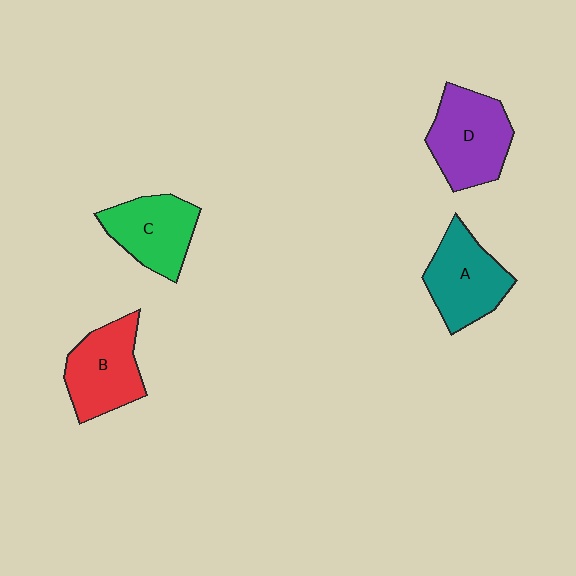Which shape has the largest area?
Shape D (purple).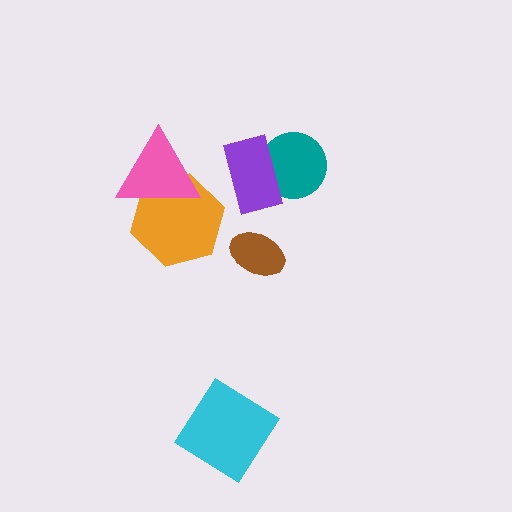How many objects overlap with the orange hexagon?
1 object overlaps with the orange hexagon.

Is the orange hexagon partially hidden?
Yes, it is partially covered by another shape.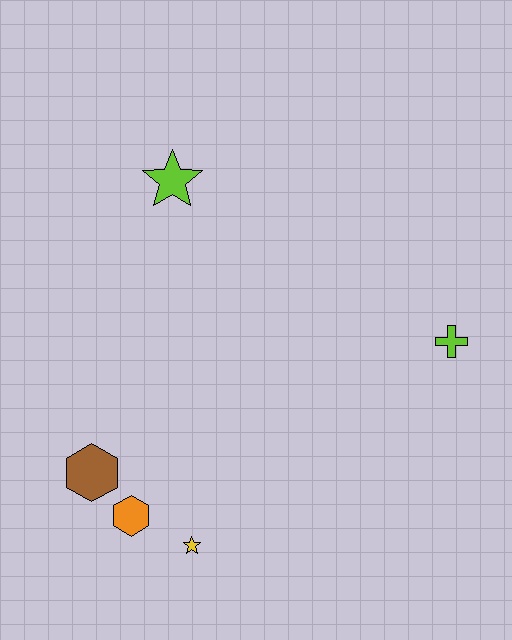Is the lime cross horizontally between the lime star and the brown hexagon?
No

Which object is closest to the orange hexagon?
The brown hexagon is closest to the orange hexagon.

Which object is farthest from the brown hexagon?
The lime cross is farthest from the brown hexagon.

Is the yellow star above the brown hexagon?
No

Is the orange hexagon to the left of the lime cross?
Yes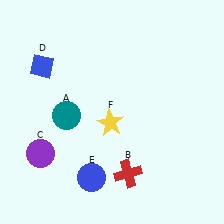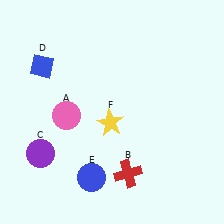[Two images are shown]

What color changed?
The circle (A) changed from teal in Image 1 to pink in Image 2.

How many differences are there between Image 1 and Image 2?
There is 1 difference between the two images.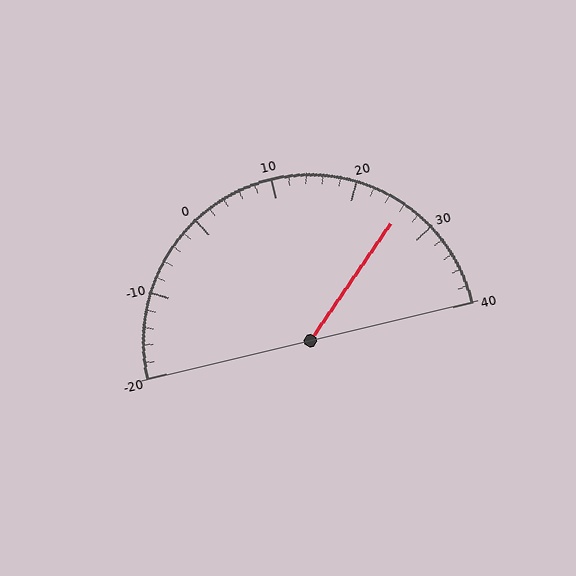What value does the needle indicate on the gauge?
The needle indicates approximately 26.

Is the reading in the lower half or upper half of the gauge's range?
The reading is in the upper half of the range (-20 to 40).